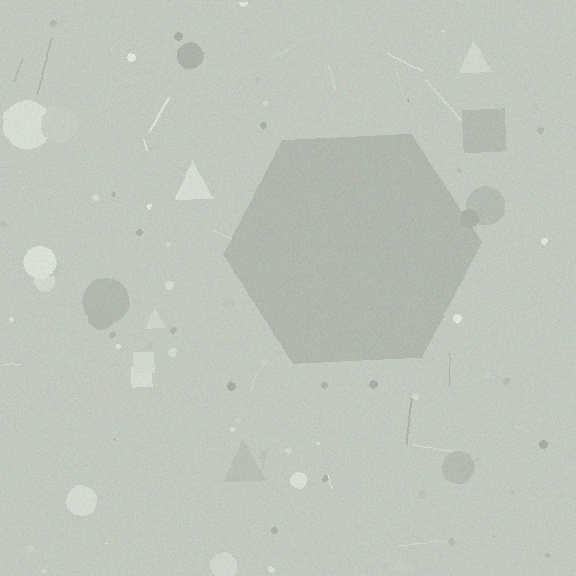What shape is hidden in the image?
A hexagon is hidden in the image.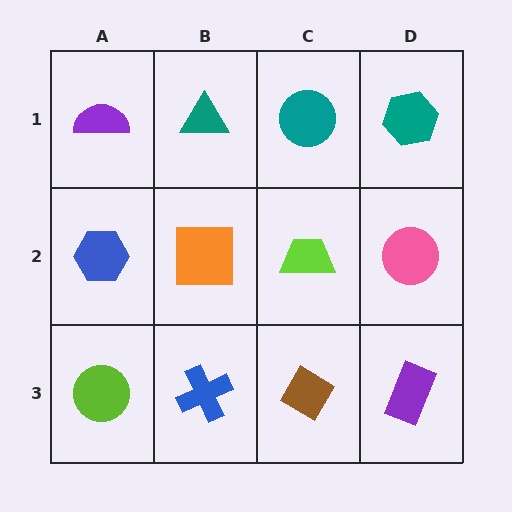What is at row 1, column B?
A teal triangle.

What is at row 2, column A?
A blue hexagon.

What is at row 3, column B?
A blue cross.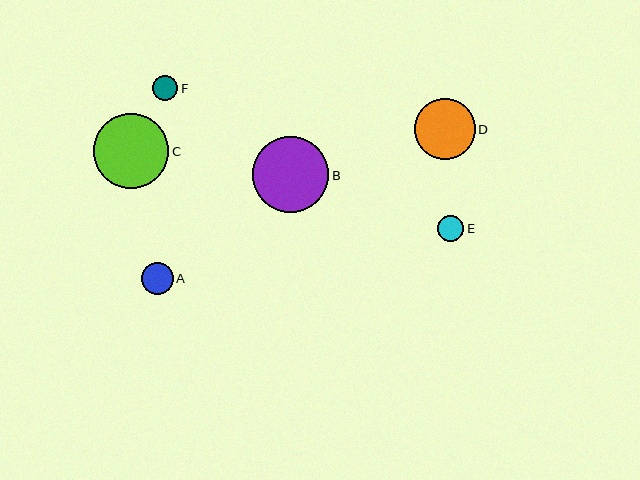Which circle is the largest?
Circle B is the largest with a size of approximately 76 pixels.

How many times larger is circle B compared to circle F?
Circle B is approximately 3.0 times the size of circle F.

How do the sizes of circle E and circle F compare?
Circle E and circle F are approximately the same size.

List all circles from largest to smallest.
From largest to smallest: B, C, D, A, E, F.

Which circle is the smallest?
Circle F is the smallest with a size of approximately 26 pixels.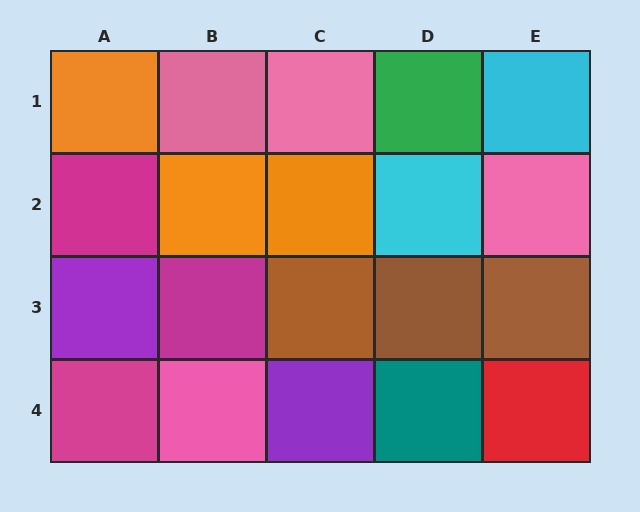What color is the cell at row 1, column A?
Orange.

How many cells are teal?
1 cell is teal.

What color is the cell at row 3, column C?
Brown.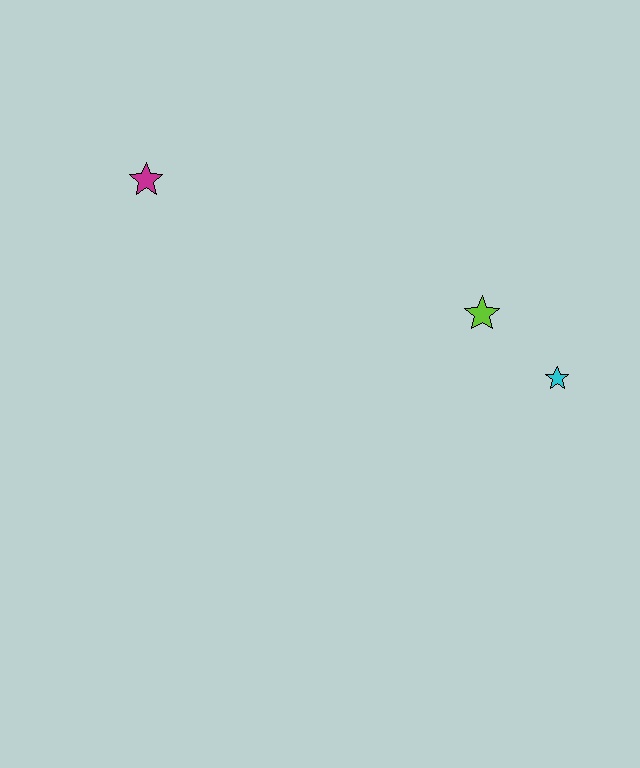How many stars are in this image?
There are 3 stars.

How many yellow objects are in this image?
There are no yellow objects.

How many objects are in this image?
There are 3 objects.